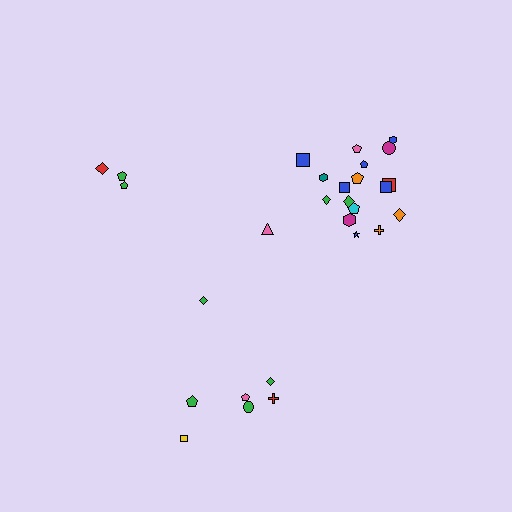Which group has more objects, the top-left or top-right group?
The top-right group.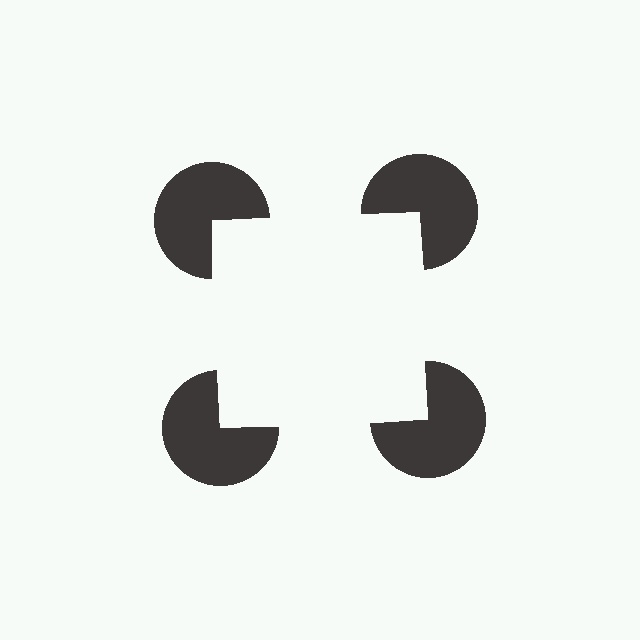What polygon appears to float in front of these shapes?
An illusory square — its edges are inferred from the aligned wedge cuts in the pac-man discs, not physically drawn.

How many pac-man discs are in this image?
There are 4 — one at each vertex of the illusory square.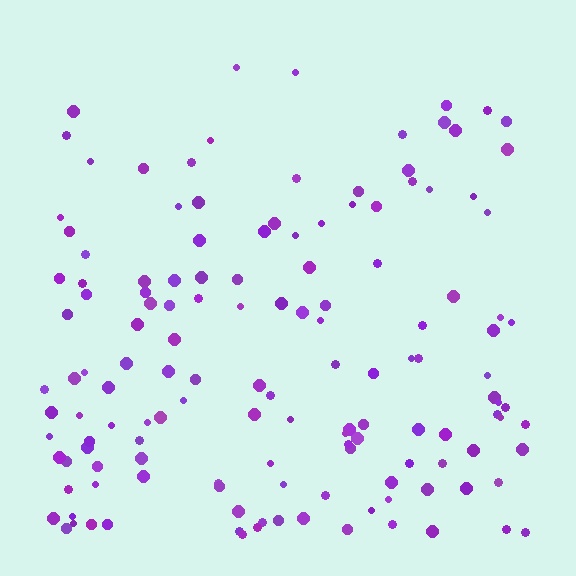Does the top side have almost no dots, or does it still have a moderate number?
Still a moderate number, just noticeably fewer than the bottom.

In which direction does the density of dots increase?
From top to bottom, with the bottom side densest.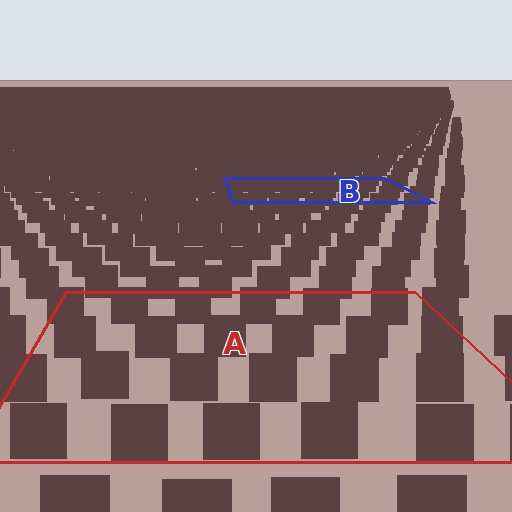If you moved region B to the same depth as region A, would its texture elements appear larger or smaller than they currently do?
They would appear larger. At a closer depth, the same texture elements are projected at a bigger on-screen size.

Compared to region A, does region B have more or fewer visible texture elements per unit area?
Region B has more texture elements per unit area — they are packed more densely because it is farther away.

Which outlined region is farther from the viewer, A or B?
Region B is farther from the viewer — the texture elements inside it appear smaller and more densely packed.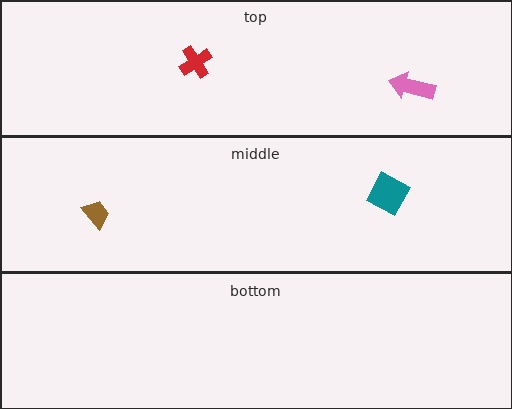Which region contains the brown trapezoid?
The middle region.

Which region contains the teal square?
The middle region.